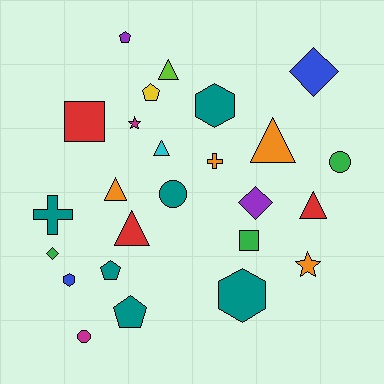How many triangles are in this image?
There are 6 triangles.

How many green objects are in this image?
There are 3 green objects.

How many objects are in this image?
There are 25 objects.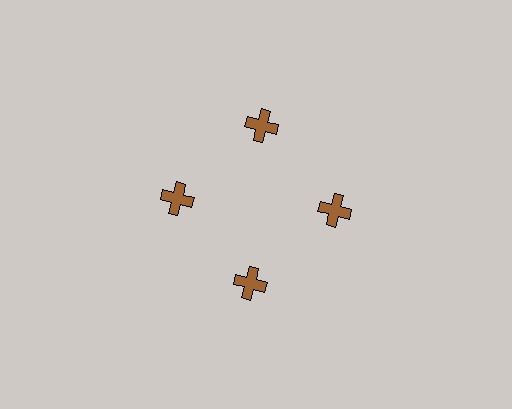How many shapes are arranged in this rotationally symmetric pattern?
There are 4 shapes, arranged in 4 groups of 1.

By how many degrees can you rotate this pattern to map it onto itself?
The pattern maps onto itself every 90 degrees of rotation.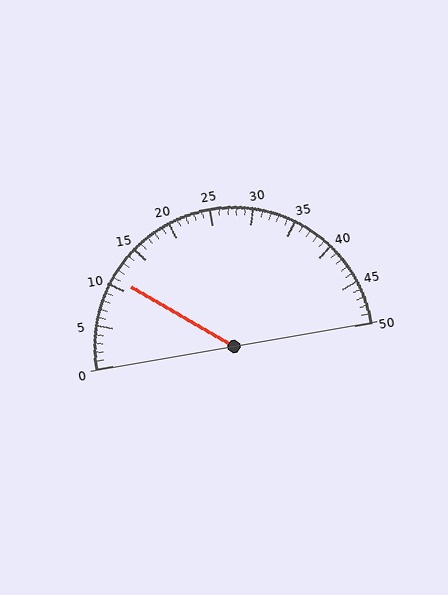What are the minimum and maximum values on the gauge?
The gauge ranges from 0 to 50.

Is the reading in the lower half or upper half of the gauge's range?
The reading is in the lower half of the range (0 to 50).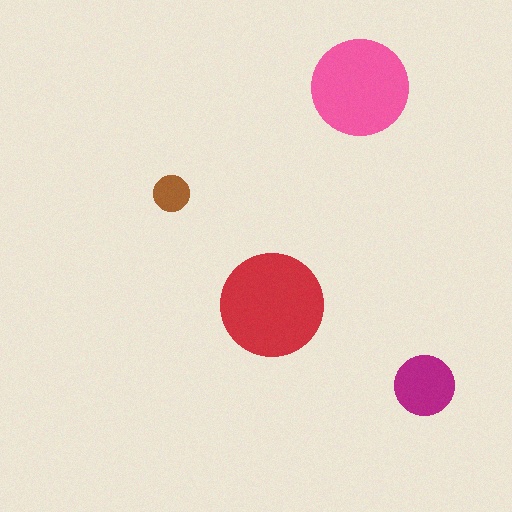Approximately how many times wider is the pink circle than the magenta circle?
About 1.5 times wider.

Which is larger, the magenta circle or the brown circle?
The magenta one.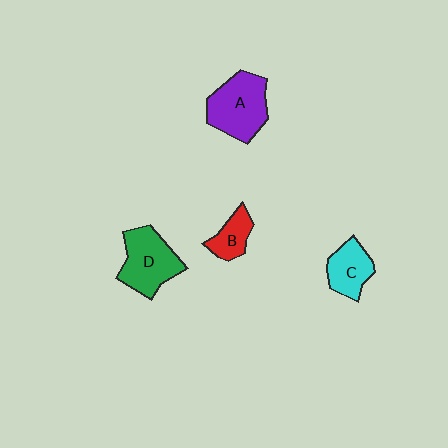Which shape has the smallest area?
Shape B (red).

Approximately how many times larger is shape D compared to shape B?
Approximately 2.0 times.